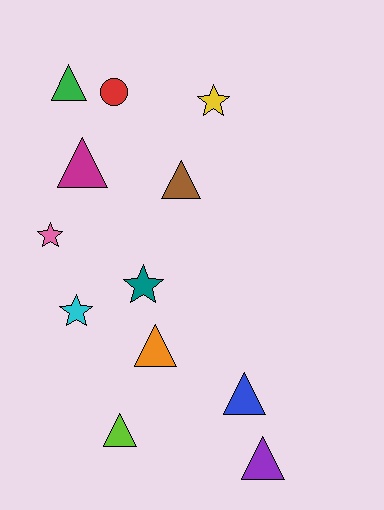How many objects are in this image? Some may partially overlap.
There are 12 objects.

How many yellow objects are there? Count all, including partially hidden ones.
There is 1 yellow object.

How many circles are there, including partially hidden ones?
There is 1 circle.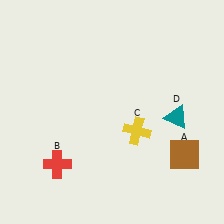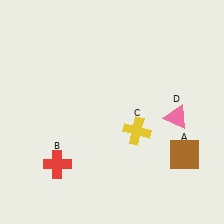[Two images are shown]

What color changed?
The triangle (D) changed from teal in Image 1 to pink in Image 2.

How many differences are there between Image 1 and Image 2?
There is 1 difference between the two images.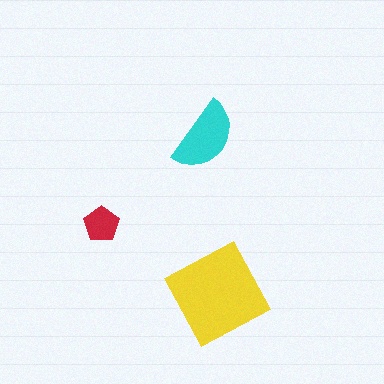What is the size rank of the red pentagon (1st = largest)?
3rd.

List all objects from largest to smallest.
The yellow square, the cyan semicircle, the red pentagon.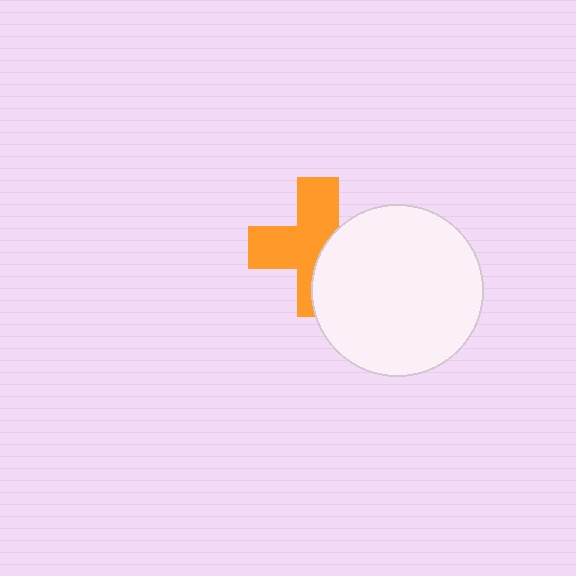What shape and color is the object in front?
The object in front is a white circle.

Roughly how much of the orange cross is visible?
About half of it is visible (roughly 60%).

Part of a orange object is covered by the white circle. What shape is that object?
It is a cross.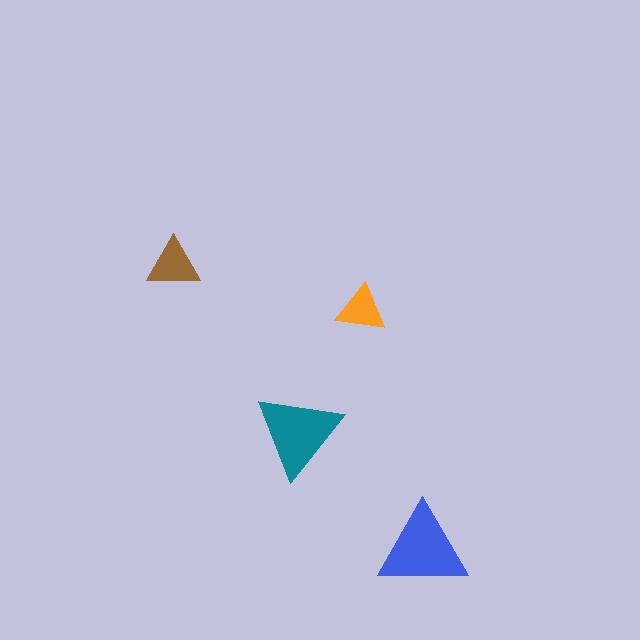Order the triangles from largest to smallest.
the blue one, the teal one, the brown one, the orange one.